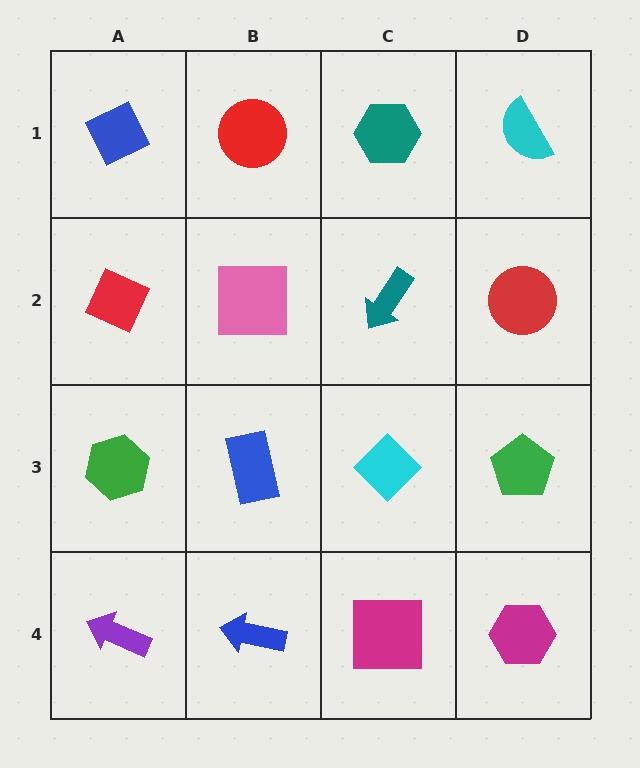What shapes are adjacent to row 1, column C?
A teal arrow (row 2, column C), a red circle (row 1, column B), a cyan semicircle (row 1, column D).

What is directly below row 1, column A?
A red diamond.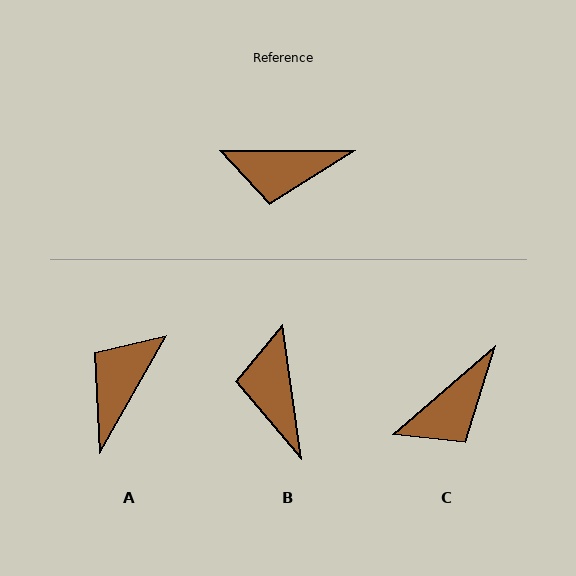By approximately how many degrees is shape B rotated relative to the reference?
Approximately 82 degrees clockwise.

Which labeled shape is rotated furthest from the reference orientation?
A, about 120 degrees away.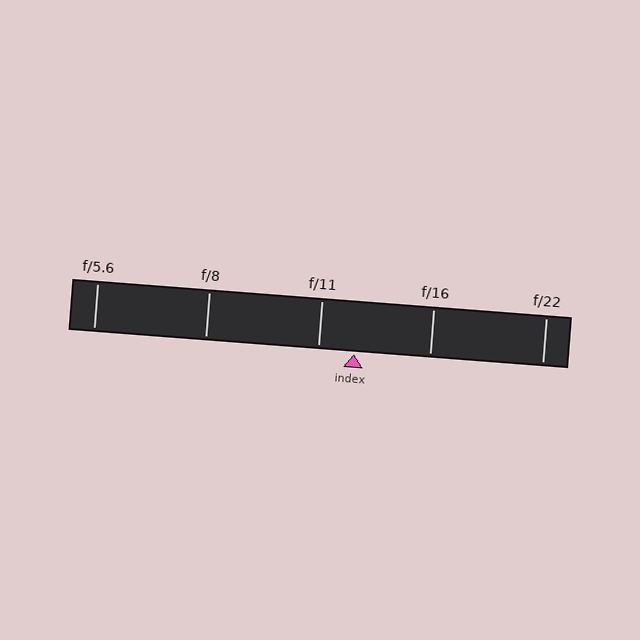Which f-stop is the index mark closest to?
The index mark is closest to f/11.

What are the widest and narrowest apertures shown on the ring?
The widest aperture shown is f/5.6 and the narrowest is f/22.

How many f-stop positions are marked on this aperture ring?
There are 5 f-stop positions marked.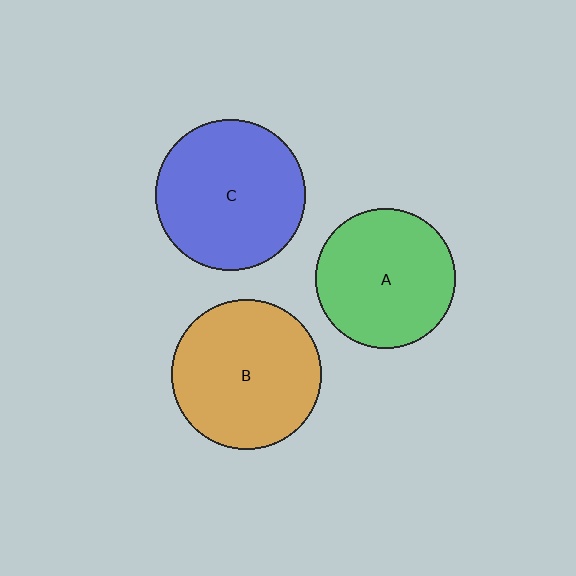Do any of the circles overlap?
No, none of the circles overlap.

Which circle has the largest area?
Circle C (blue).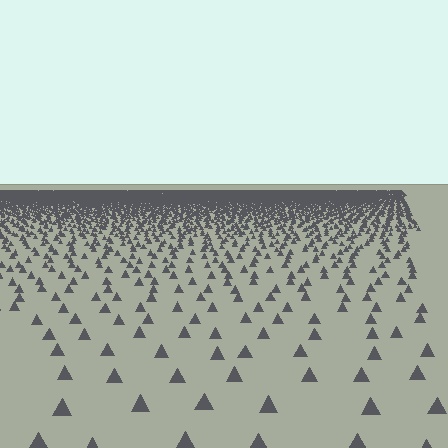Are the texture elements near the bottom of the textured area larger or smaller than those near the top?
Larger. Near the bottom, elements are closer to the viewer and appear at a bigger on-screen size.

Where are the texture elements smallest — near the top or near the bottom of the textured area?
Near the top.